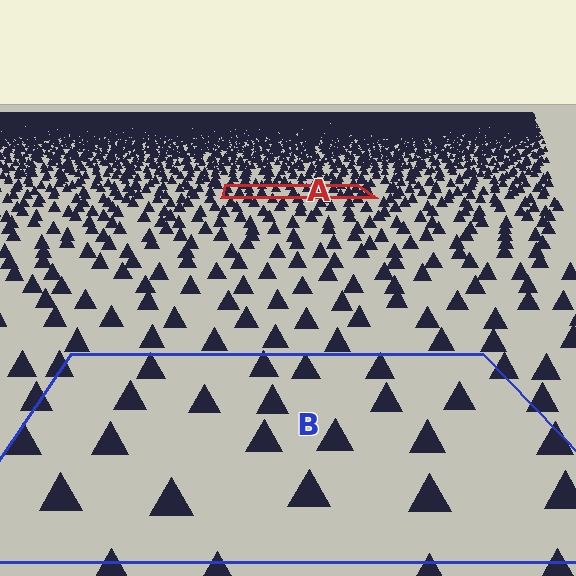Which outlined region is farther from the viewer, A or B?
Region A is farther from the viewer — the texture elements inside it appear smaller and more densely packed.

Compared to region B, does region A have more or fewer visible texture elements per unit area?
Region A has more texture elements per unit area — they are packed more densely because it is farther away.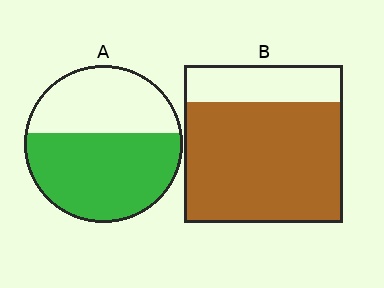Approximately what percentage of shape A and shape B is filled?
A is approximately 60% and B is approximately 75%.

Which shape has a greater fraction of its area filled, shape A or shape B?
Shape B.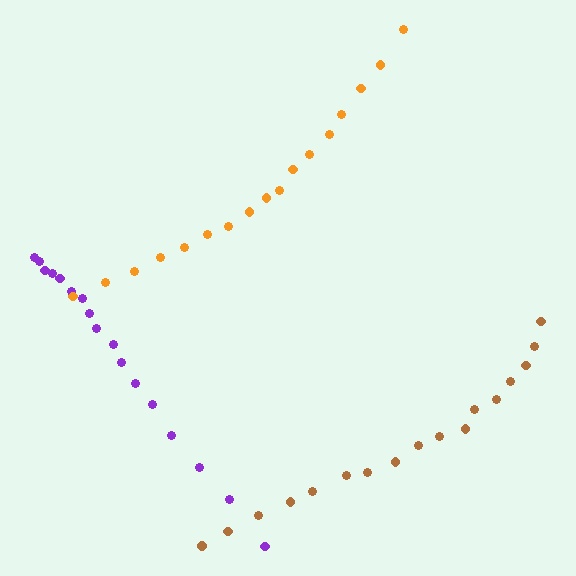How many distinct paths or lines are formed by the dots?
There are 3 distinct paths.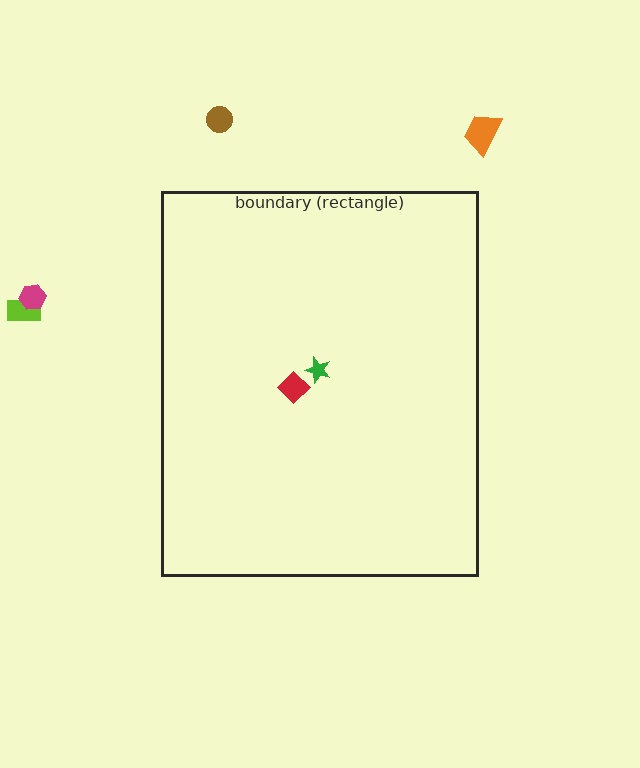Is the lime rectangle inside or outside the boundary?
Outside.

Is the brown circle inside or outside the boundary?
Outside.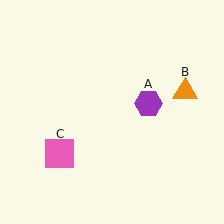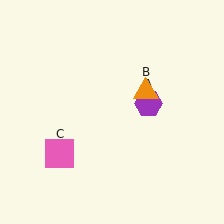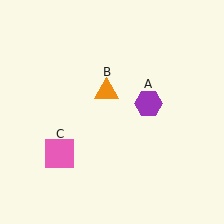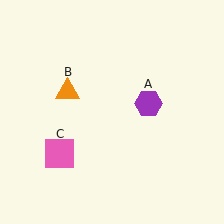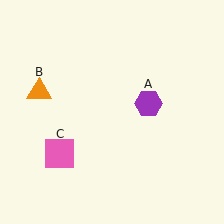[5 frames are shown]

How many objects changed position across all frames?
1 object changed position: orange triangle (object B).